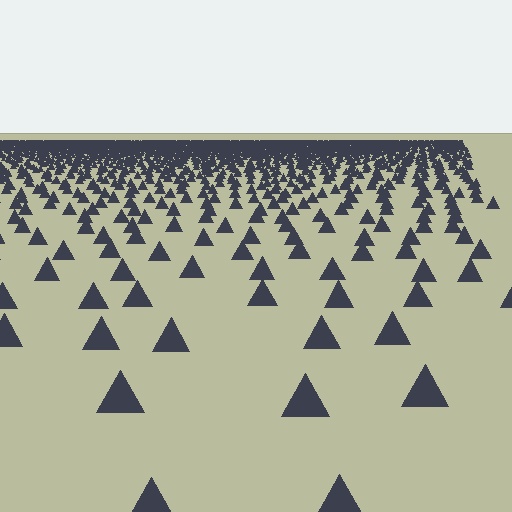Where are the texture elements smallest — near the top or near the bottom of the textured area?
Near the top.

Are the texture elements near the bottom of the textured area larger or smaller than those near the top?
Larger. Near the bottom, elements are closer to the viewer and appear at a bigger on-screen size.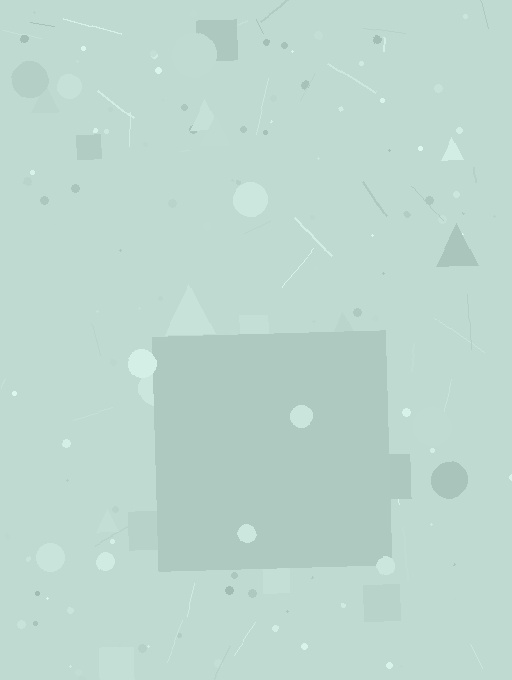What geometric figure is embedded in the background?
A square is embedded in the background.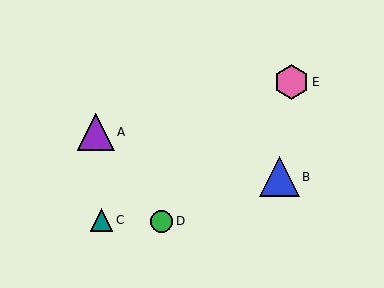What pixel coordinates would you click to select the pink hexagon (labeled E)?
Click at (291, 82) to select the pink hexagon E.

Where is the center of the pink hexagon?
The center of the pink hexagon is at (291, 82).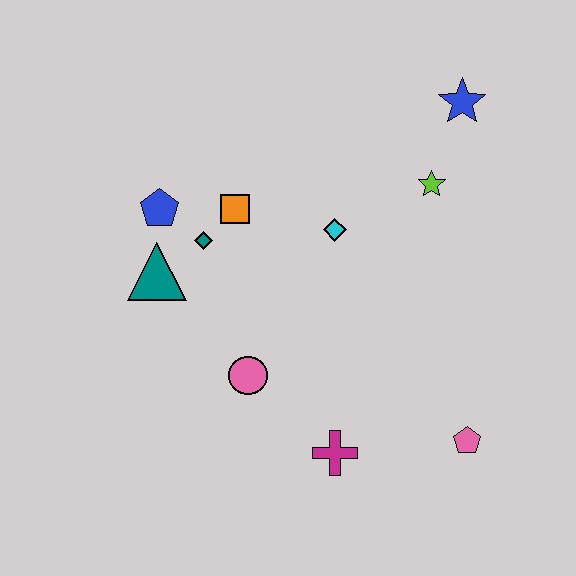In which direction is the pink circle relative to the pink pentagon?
The pink circle is to the left of the pink pentagon.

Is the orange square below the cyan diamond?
No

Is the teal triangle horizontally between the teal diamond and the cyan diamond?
No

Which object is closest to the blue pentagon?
The teal diamond is closest to the blue pentagon.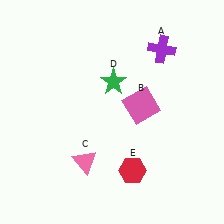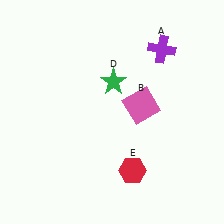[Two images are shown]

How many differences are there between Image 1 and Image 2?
There is 1 difference between the two images.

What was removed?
The pink triangle (C) was removed in Image 2.